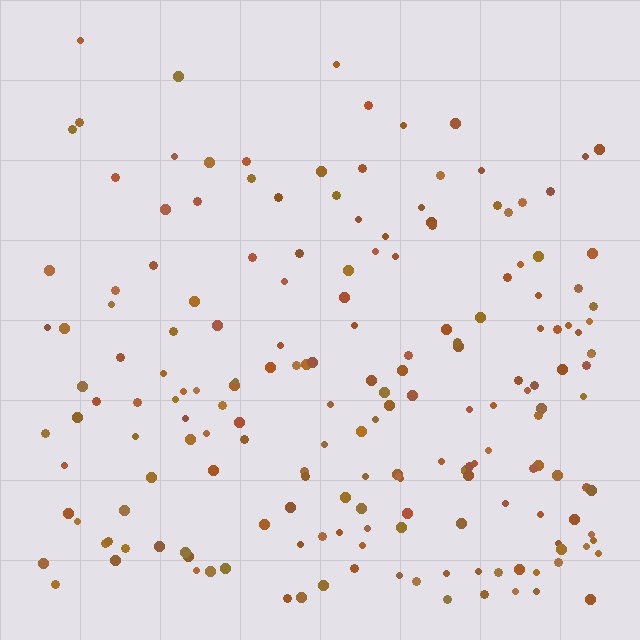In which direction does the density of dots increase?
From top to bottom, with the bottom side densest.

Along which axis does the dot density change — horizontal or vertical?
Vertical.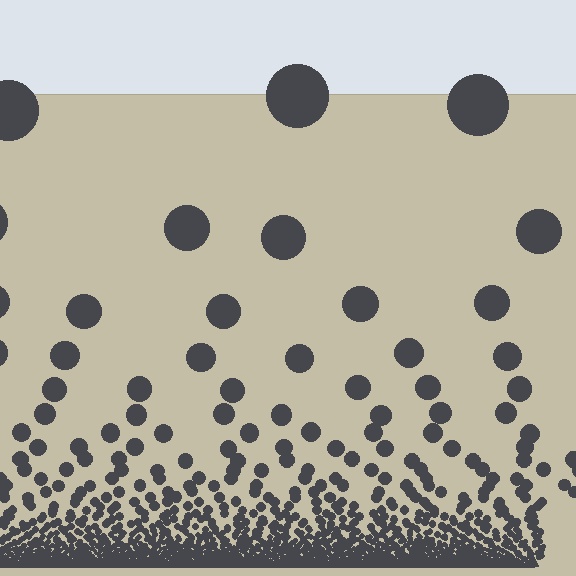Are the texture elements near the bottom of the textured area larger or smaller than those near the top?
Smaller. The gradient is inverted — elements near the bottom are smaller and denser.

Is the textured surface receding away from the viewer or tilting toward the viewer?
The surface appears to tilt toward the viewer. Texture elements get larger and sparser toward the top.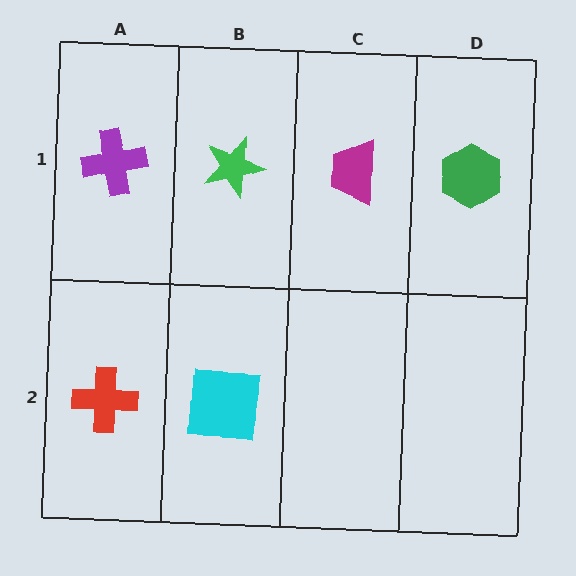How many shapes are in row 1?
4 shapes.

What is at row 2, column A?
A red cross.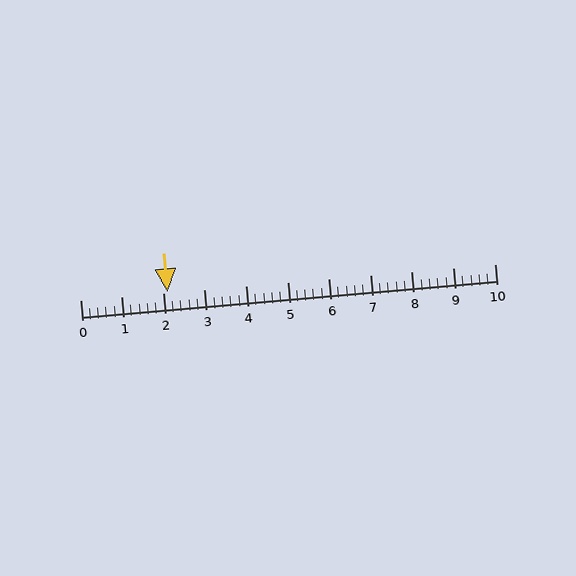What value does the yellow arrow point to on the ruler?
The yellow arrow points to approximately 2.1.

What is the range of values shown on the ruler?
The ruler shows values from 0 to 10.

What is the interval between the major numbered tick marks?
The major tick marks are spaced 1 units apart.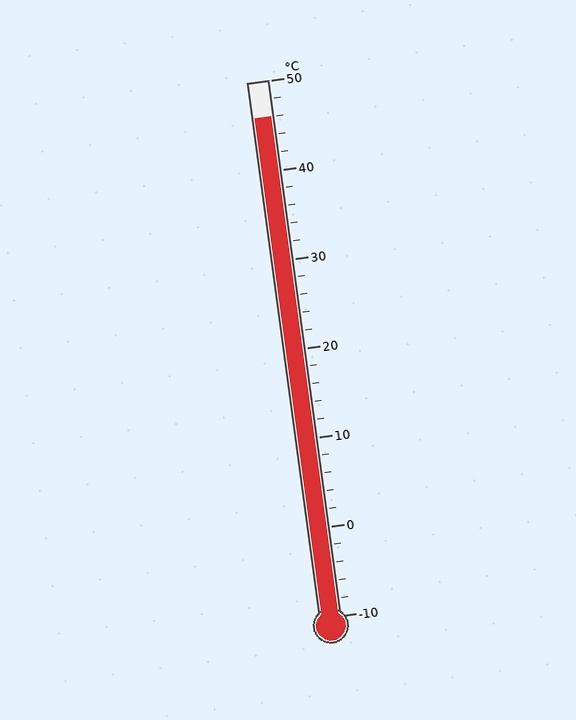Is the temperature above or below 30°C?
The temperature is above 30°C.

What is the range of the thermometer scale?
The thermometer scale ranges from -10°C to 50°C.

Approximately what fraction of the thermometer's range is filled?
The thermometer is filled to approximately 95% of its range.